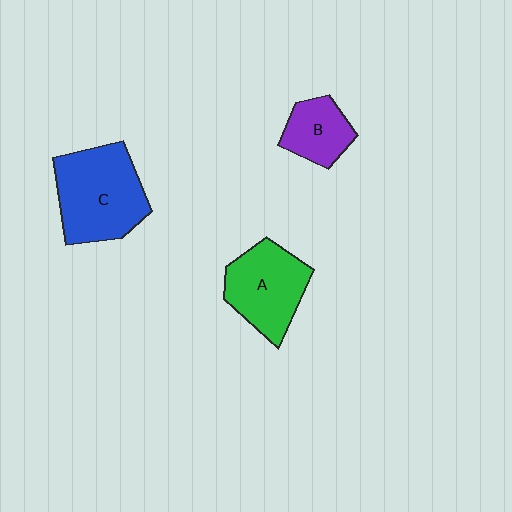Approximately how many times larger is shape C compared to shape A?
Approximately 1.3 times.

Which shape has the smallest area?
Shape B (purple).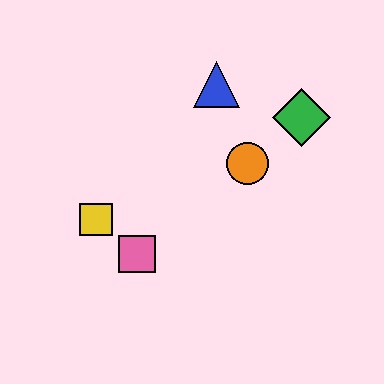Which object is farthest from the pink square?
The green diamond is farthest from the pink square.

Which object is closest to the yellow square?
The pink square is closest to the yellow square.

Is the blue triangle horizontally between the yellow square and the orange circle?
Yes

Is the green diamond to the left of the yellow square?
No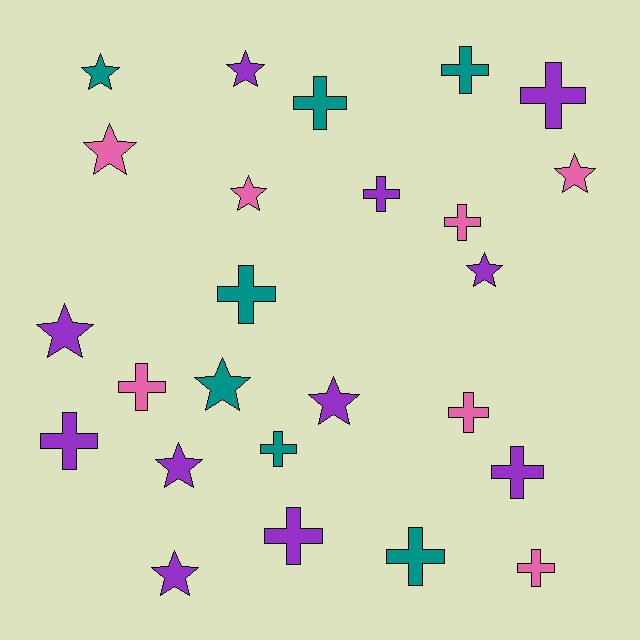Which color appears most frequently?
Purple, with 11 objects.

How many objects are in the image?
There are 25 objects.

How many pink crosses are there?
There are 4 pink crosses.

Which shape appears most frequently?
Cross, with 14 objects.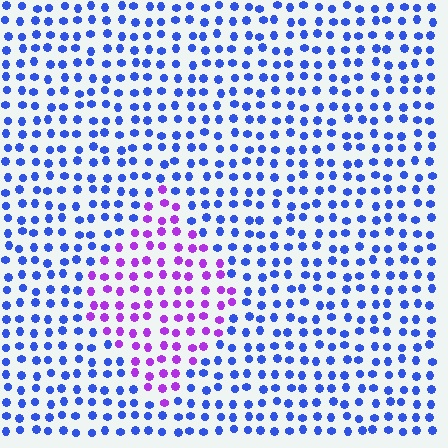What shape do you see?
I see a diamond.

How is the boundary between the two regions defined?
The boundary is defined purely by a slight shift in hue (about 55 degrees). Spacing, size, and orientation are identical on both sides.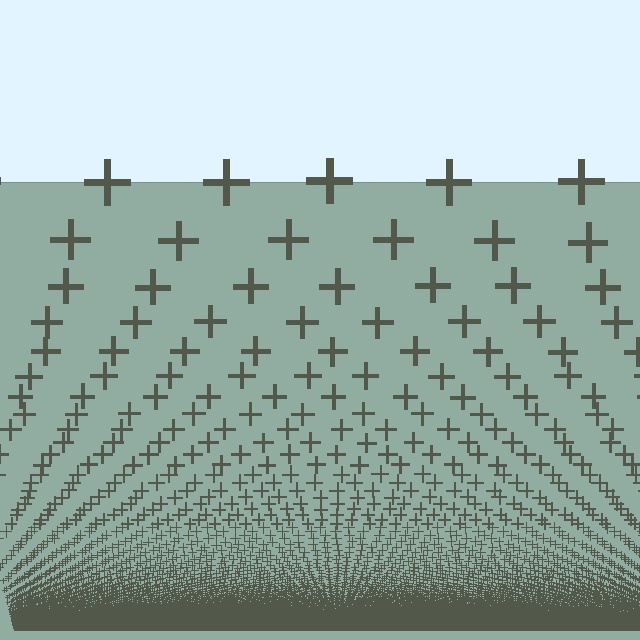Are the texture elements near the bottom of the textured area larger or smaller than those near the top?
Smaller. The gradient is inverted — elements near the bottom are smaller and denser.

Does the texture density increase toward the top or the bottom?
Density increases toward the bottom.